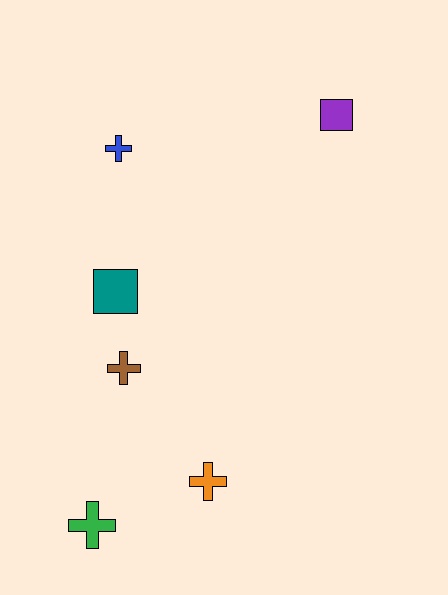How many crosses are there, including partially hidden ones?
There are 4 crosses.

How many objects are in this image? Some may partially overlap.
There are 6 objects.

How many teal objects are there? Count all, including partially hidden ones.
There is 1 teal object.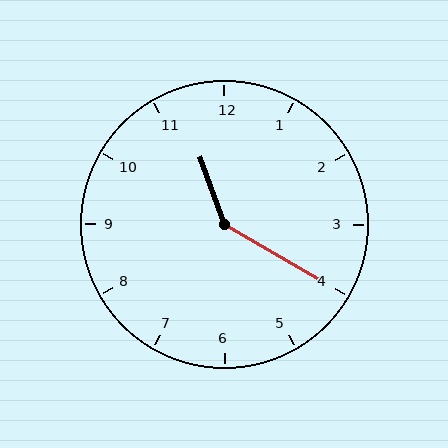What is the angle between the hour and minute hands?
Approximately 140 degrees.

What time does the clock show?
11:20.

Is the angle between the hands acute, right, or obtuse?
It is obtuse.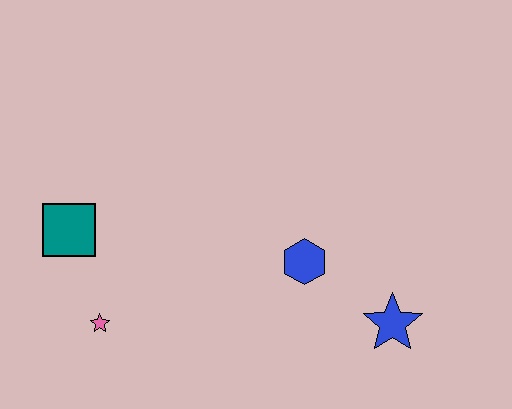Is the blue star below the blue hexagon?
Yes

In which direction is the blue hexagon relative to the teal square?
The blue hexagon is to the right of the teal square.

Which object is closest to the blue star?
The blue hexagon is closest to the blue star.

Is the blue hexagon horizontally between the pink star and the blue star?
Yes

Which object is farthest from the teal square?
The blue star is farthest from the teal square.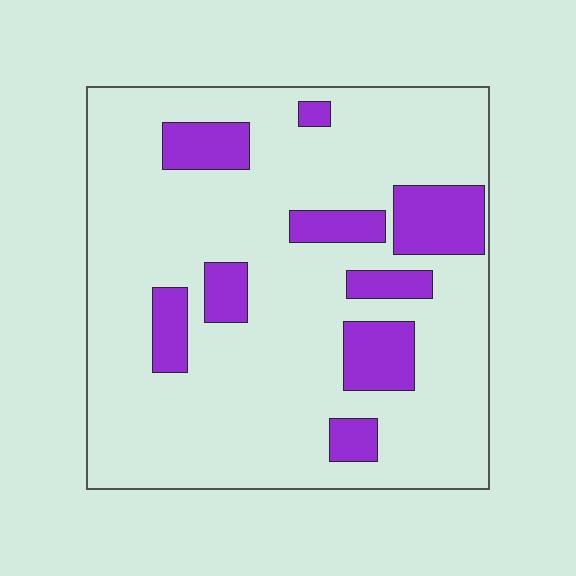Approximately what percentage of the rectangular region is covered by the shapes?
Approximately 20%.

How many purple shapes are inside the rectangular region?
9.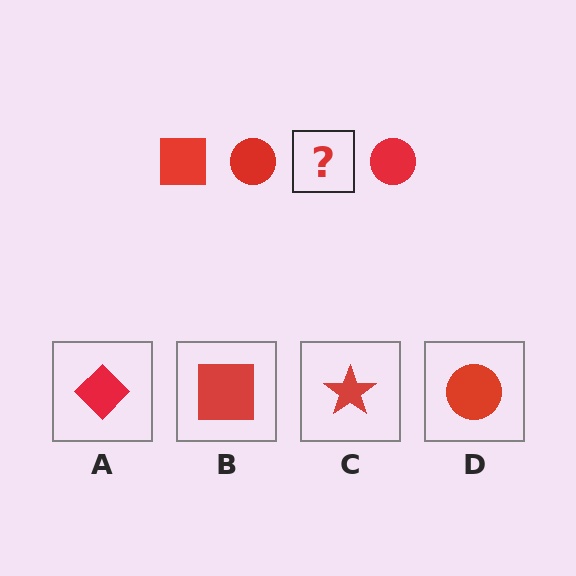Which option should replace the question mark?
Option B.